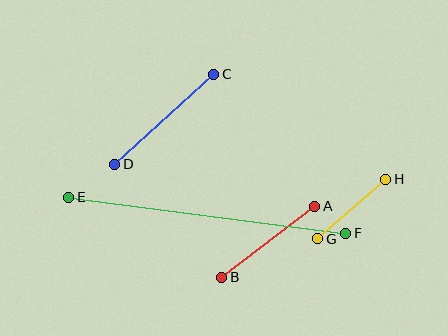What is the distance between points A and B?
The distance is approximately 117 pixels.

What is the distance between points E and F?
The distance is approximately 279 pixels.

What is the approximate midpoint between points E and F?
The midpoint is at approximately (207, 215) pixels.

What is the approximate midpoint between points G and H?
The midpoint is at approximately (352, 209) pixels.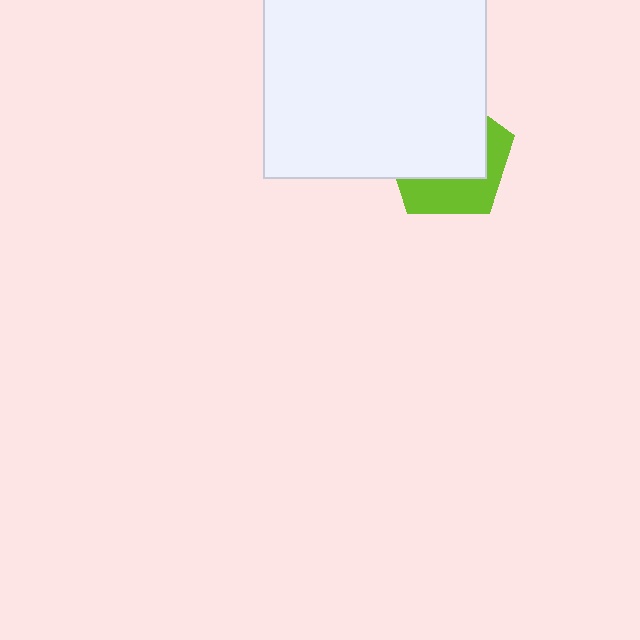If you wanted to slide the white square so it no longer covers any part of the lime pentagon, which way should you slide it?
Slide it toward the upper-left — that is the most direct way to separate the two shapes.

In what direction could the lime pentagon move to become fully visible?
The lime pentagon could move toward the lower-right. That would shift it out from behind the white square entirely.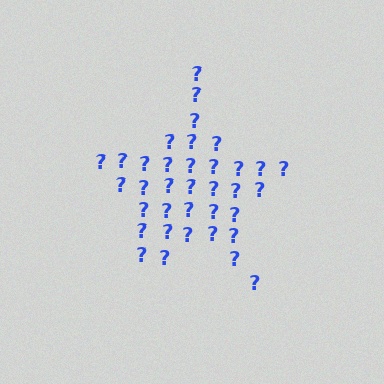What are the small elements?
The small elements are question marks.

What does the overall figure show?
The overall figure shows a star.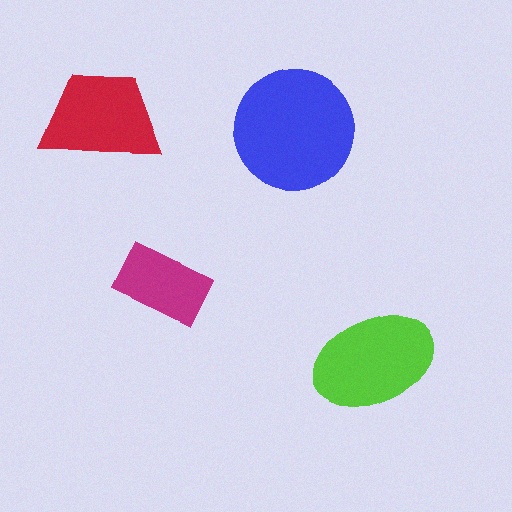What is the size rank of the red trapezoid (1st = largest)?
3rd.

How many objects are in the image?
There are 4 objects in the image.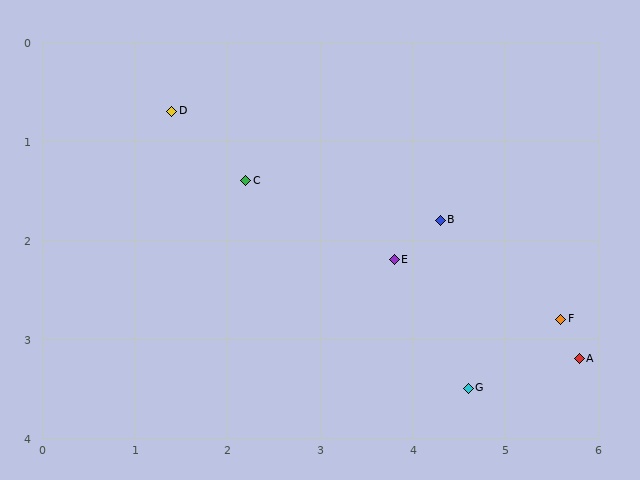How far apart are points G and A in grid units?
Points G and A are about 1.2 grid units apart.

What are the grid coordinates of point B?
Point B is at approximately (4.3, 1.8).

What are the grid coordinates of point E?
Point E is at approximately (3.8, 2.2).